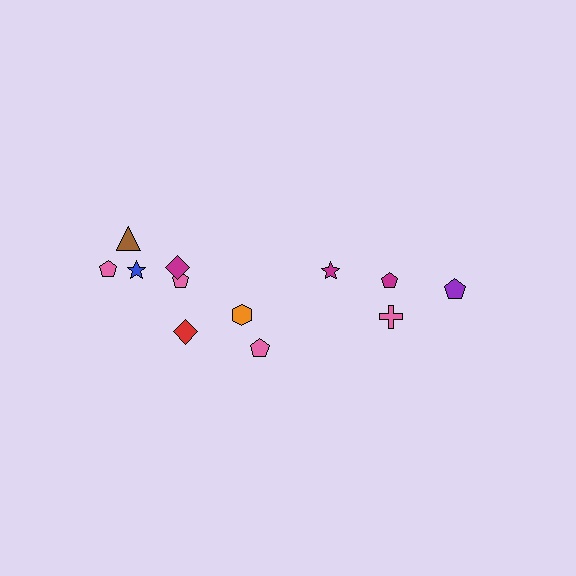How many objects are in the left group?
There are 8 objects.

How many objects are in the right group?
There are 4 objects.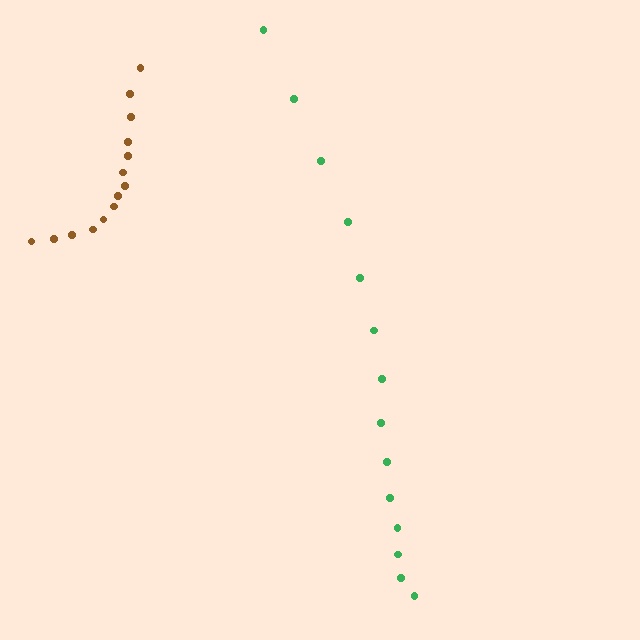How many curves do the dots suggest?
There are 2 distinct paths.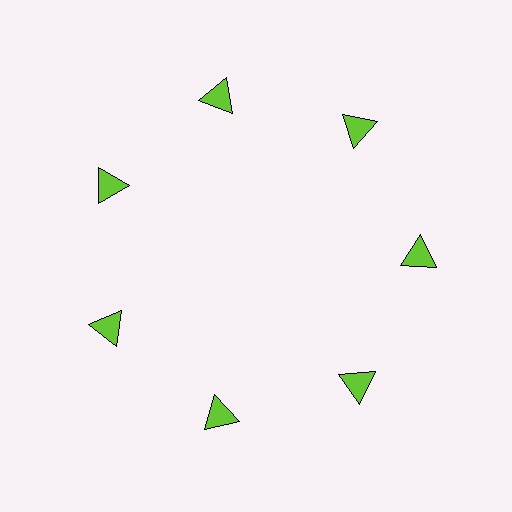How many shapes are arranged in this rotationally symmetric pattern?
There are 7 shapes, arranged in 7 groups of 1.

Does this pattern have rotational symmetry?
Yes, this pattern has 7-fold rotational symmetry. It looks the same after rotating 51 degrees around the center.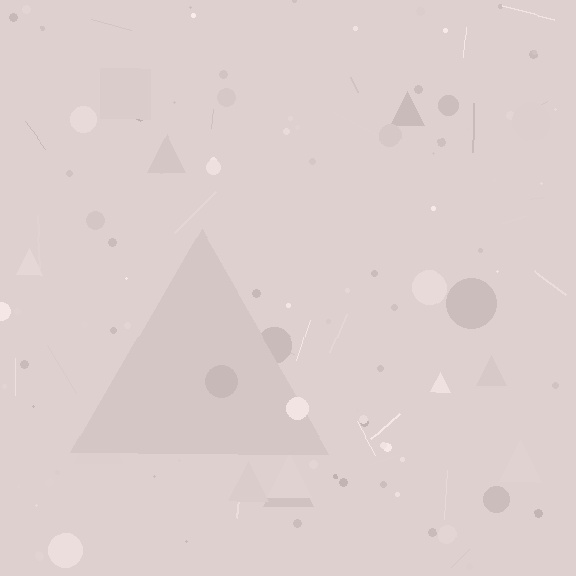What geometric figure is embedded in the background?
A triangle is embedded in the background.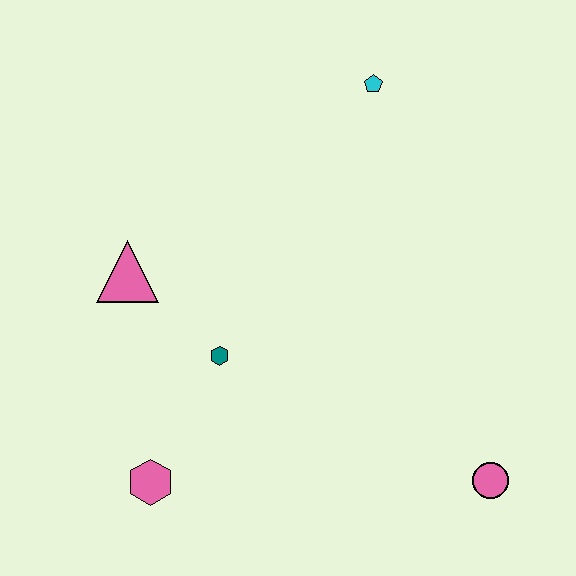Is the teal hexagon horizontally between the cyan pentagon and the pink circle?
No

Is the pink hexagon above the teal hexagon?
No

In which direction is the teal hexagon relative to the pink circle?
The teal hexagon is to the left of the pink circle.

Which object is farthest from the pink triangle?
The pink circle is farthest from the pink triangle.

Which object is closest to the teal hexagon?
The pink triangle is closest to the teal hexagon.